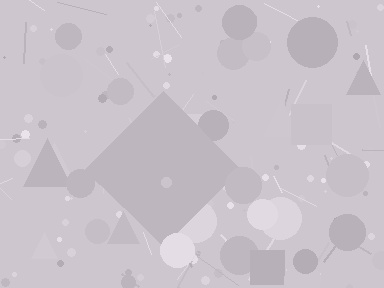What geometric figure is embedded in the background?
A diamond is embedded in the background.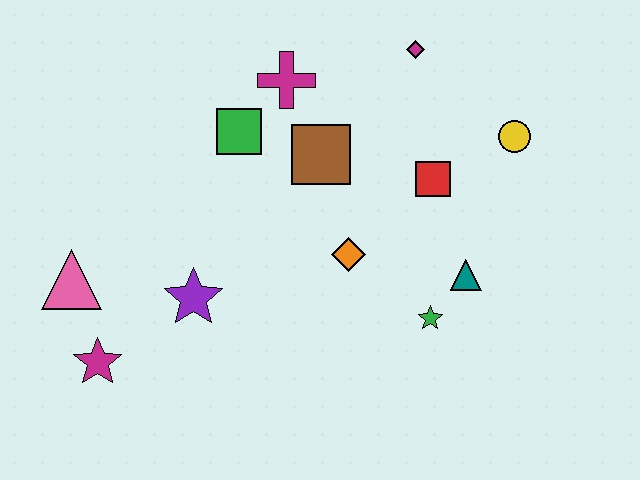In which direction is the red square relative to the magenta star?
The red square is to the right of the magenta star.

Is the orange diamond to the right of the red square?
No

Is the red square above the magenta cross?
No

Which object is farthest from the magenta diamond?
The magenta star is farthest from the magenta diamond.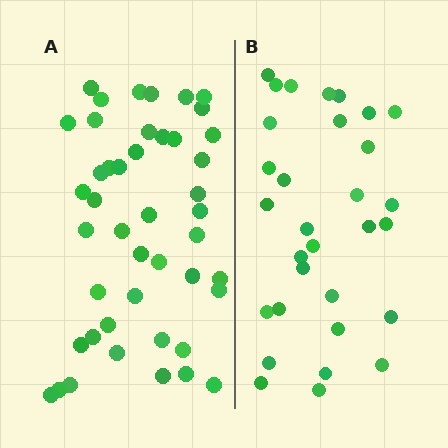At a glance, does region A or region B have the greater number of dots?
Region A (the left region) has more dots.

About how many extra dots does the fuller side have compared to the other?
Region A has approximately 15 more dots than region B.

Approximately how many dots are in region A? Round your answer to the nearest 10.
About 40 dots. (The exact count is 45, which rounds to 40.)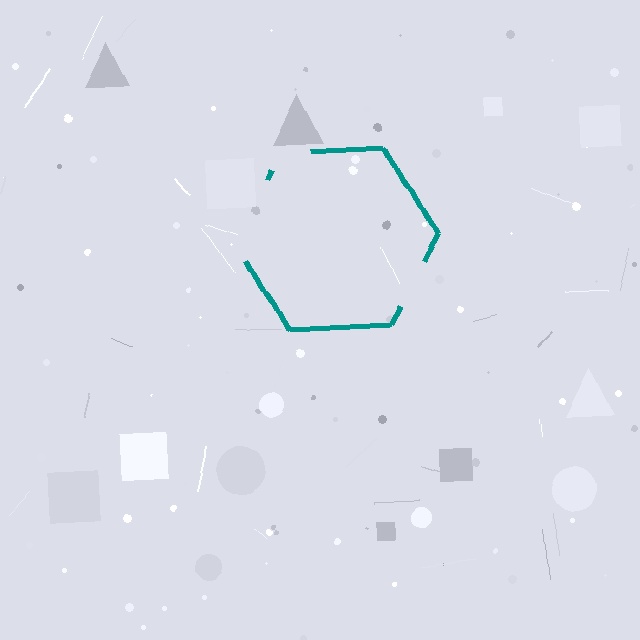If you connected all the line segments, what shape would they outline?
They would outline a hexagon.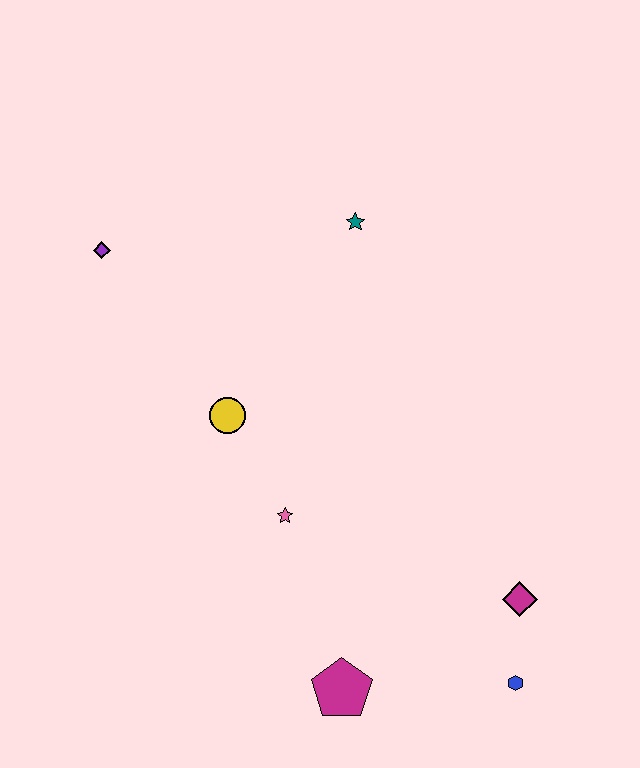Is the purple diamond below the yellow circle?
No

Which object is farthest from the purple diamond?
The blue hexagon is farthest from the purple diamond.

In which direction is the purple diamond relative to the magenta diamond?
The purple diamond is to the left of the magenta diamond.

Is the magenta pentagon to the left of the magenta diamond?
Yes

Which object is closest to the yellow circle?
The pink star is closest to the yellow circle.